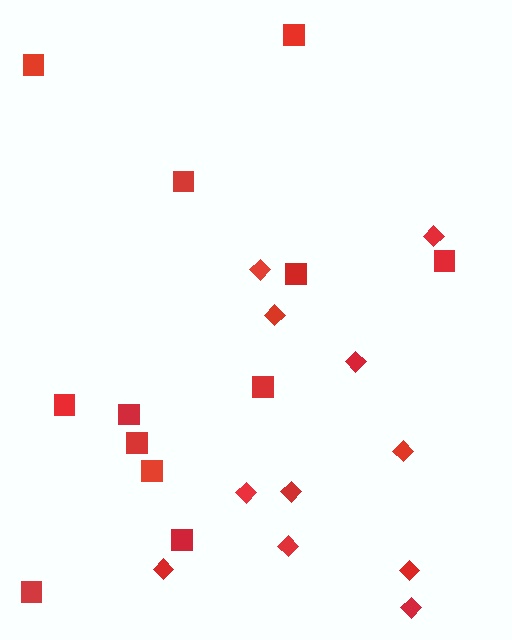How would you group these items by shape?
There are 2 groups: one group of squares (12) and one group of diamonds (11).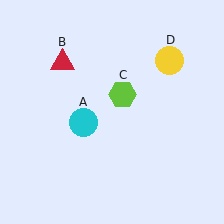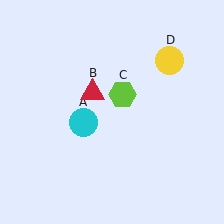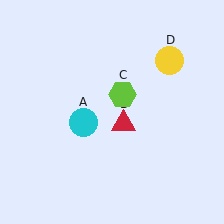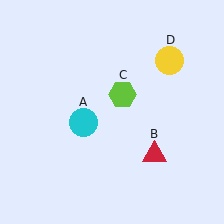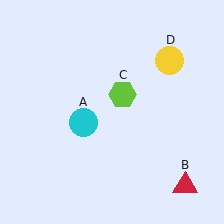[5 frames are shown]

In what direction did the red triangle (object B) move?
The red triangle (object B) moved down and to the right.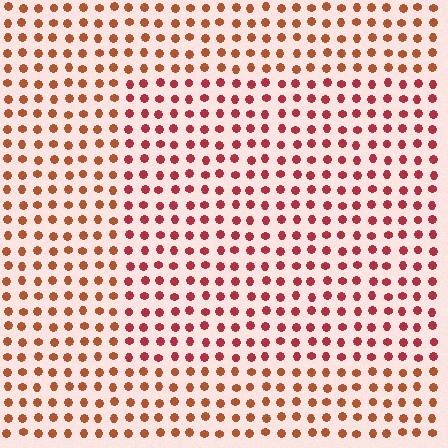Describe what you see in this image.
The image is filled with small brown elements in a uniform arrangement. A rectangle-shaped region is visible where the elements are tinted to a slightly different hue, forming a subtle color boundary.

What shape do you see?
I see a rectangle.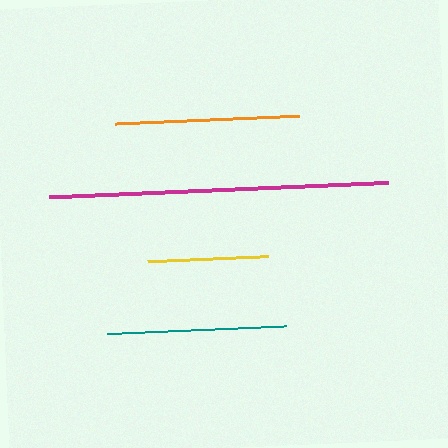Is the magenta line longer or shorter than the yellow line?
The magenta line is longer than the yellow line.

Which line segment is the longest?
The magenta line is the longest at approximately 339 pixels.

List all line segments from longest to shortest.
From longest to shortest: magenta, orange, teal, yellow.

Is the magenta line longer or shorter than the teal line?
The magenta line is longer than the teal line.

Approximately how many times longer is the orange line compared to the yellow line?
The orange line is approximately 1.5 times the length of the yellow line.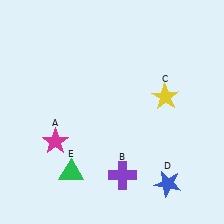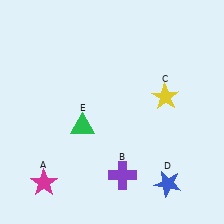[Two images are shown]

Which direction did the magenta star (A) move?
The magenta star (A) moved down.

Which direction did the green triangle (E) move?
The green triangle (E) moved up.